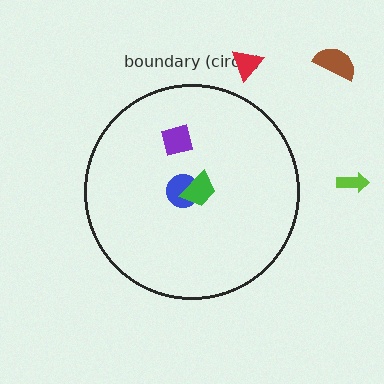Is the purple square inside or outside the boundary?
Inside.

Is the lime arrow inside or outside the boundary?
Outside.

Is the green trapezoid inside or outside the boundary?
Inside.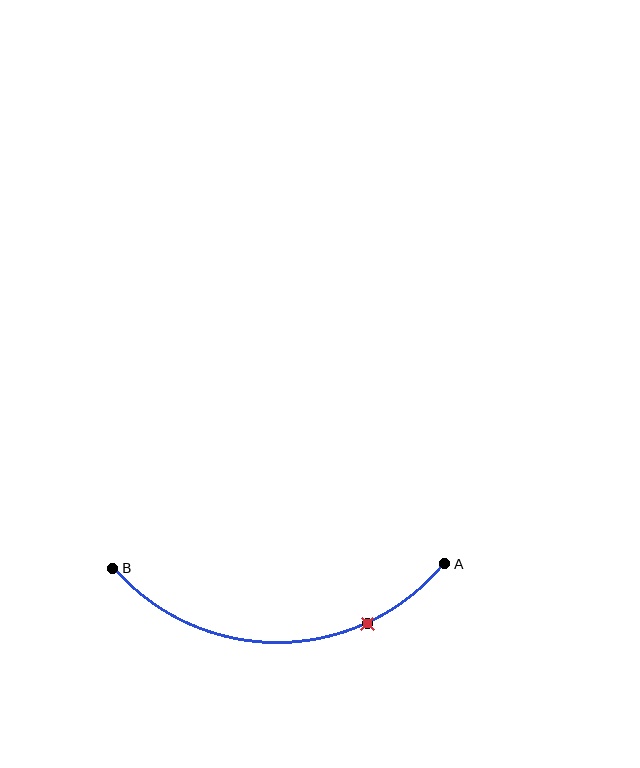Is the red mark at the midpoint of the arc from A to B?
No. The red mark lies on the arc but is closer to endpoint A. The arc midpoint would be at the point on the curve equidistant along the arc from both A and B.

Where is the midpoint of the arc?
The arc midpoint is the point on the curve farthest from the straight line joining A and B. It sits below that line.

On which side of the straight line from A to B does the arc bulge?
The arc bulges below the straight line connecting A and B.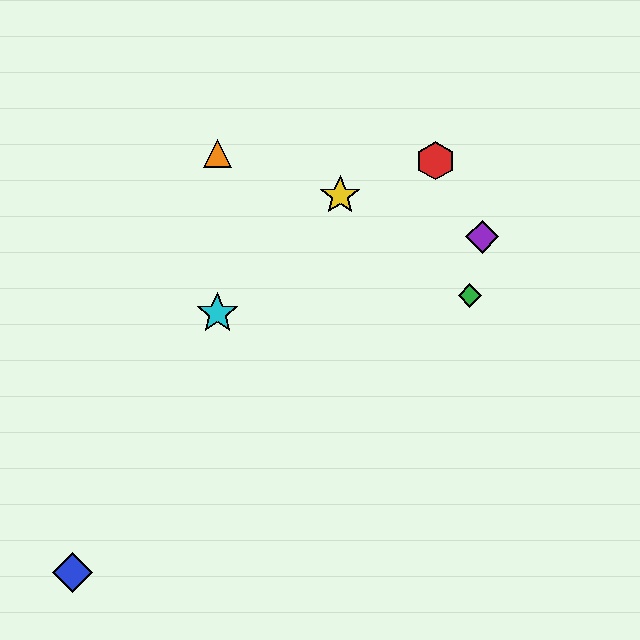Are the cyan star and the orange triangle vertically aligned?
Yes, both are at x≈217.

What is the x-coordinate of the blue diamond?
The blue diamond is at x≈73.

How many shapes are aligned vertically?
2 shapes (the orange triangle, the cyan star) are aligned vertically.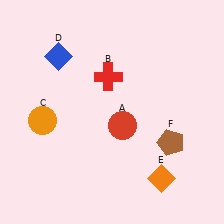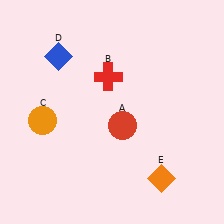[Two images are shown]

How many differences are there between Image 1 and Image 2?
There is 1 difference between the two images.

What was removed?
The brown pentagon (F) was removed in Image 2.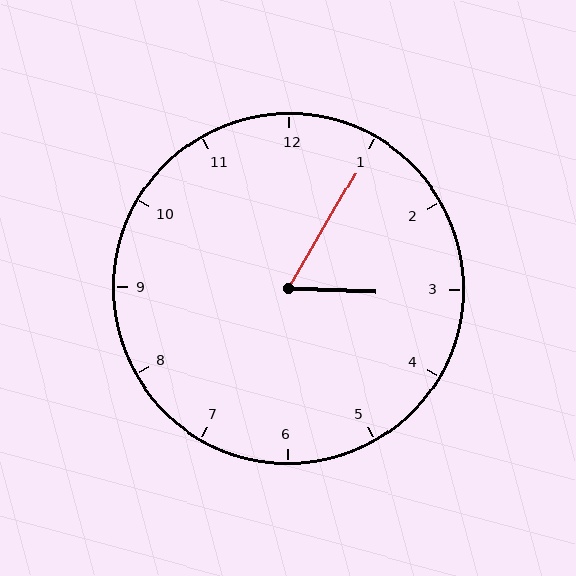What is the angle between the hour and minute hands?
Approximately 62 degrees.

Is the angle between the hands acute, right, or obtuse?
It is acute.